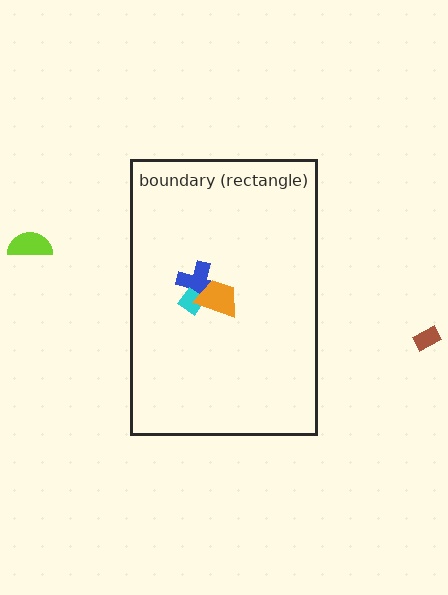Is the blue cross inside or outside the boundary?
Inside.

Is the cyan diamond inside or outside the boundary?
Inside.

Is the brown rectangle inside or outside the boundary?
Outside.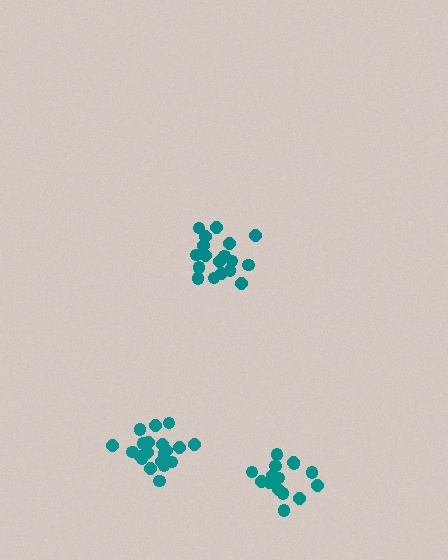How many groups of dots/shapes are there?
There are 3 groups.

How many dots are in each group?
Group 1: 18 dots, Group 2: 20 dots, Group 3: 15 dots (53 total).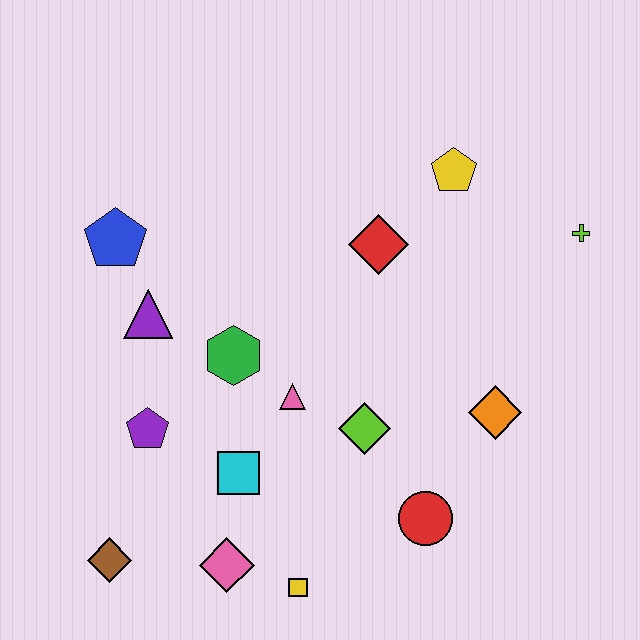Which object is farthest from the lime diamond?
The blue pentagon is farthest from the lime diamond.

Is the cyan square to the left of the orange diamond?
Yes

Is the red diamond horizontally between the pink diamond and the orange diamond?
Yes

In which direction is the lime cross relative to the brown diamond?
The lime cross is to the right of the brown diamond.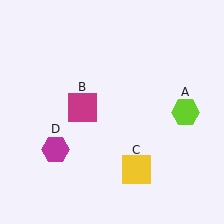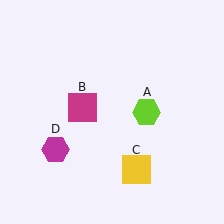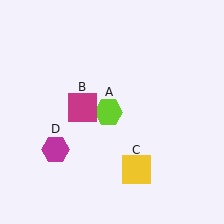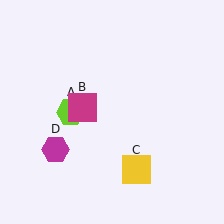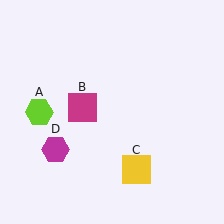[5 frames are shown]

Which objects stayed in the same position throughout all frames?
Magenta square (object B) and yellow square (object C) and magenta hexagon (object D) remained stationary.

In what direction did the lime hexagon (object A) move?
The lime hexagon (object A) moved left.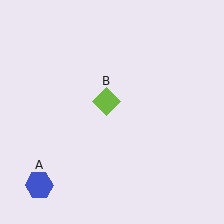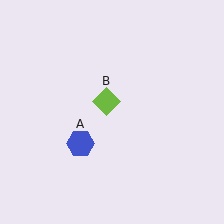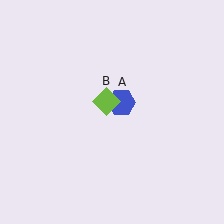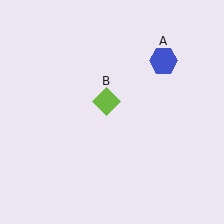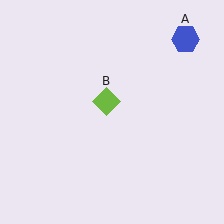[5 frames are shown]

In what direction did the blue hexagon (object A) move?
The blue hexagon (object A) moved up and to the right.